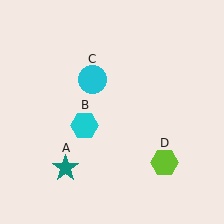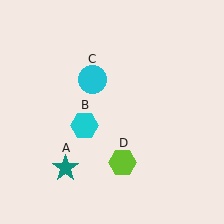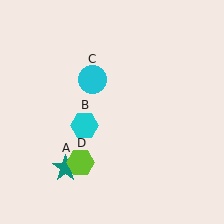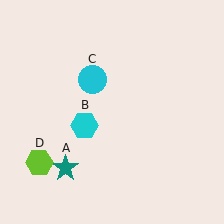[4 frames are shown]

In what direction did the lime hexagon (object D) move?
The lime hexagon (object D) moved left.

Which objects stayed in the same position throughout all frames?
Teal star (object A) and cyan hexagon (object B) and cyan circle (object C) remained stationary.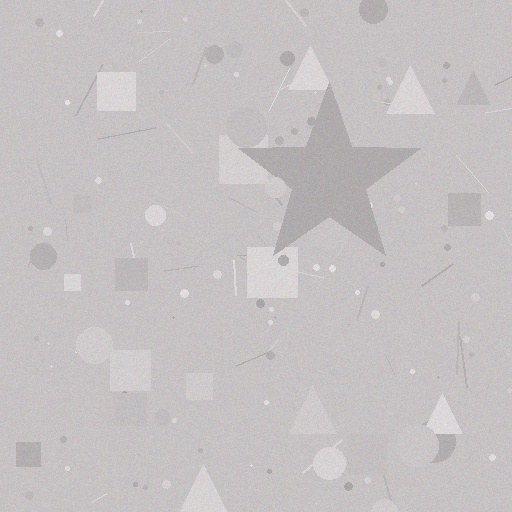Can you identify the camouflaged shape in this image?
The camouflaged shape is a star.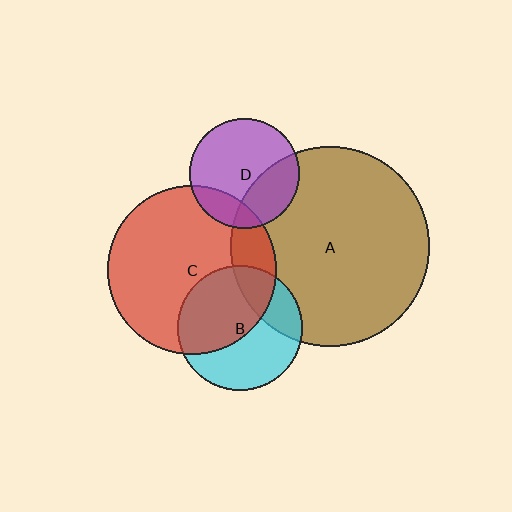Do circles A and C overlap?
Yes.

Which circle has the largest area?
Circle A (brown).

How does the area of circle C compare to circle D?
Approximately 2.4 times.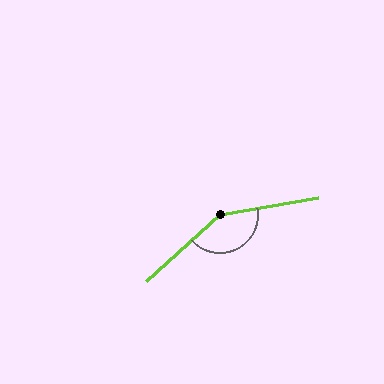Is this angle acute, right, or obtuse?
It is obtuse.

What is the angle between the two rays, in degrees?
Approximately 148 degrees.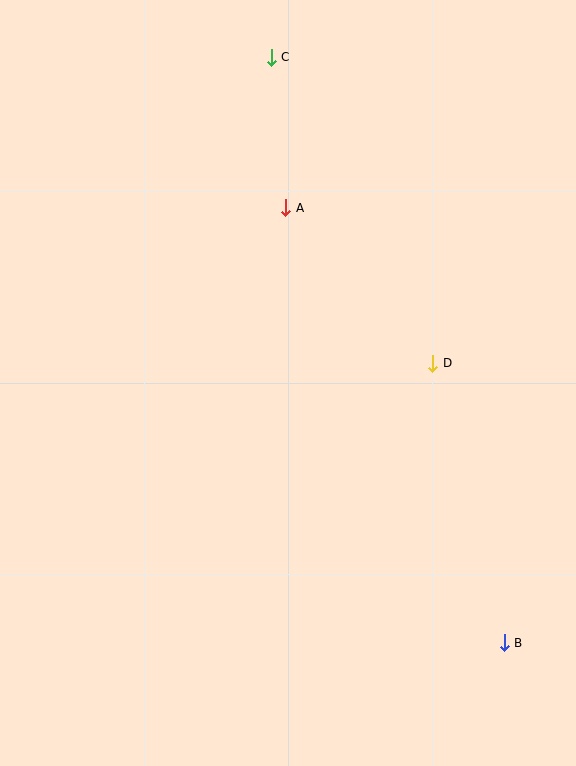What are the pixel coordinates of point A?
Point A is at (286, 208).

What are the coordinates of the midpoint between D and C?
The midpoint between D and C is at (352, 210).